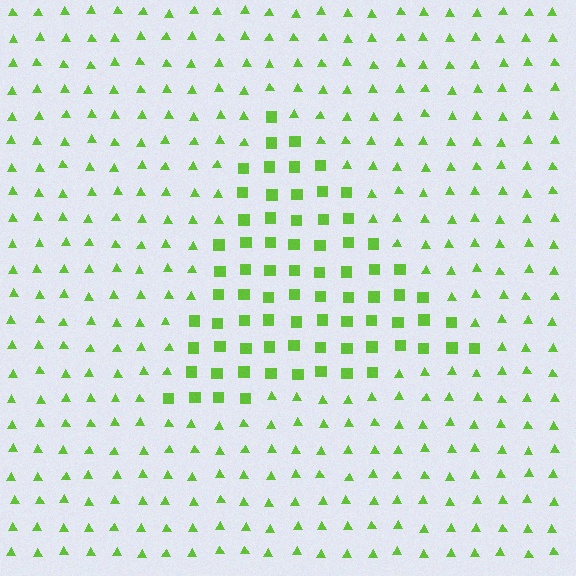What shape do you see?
I see a triangle.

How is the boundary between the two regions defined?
The boundary is defined by a change in element shape: squares inside vs. triangles outside. All elements share the same color and spacing.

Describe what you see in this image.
The image is filled with small lime elements arranged in a uniform grid. A triangle-shaped region contains squares, while the surrounding area contains triangles. The boundary is defined purely by the change in element shape.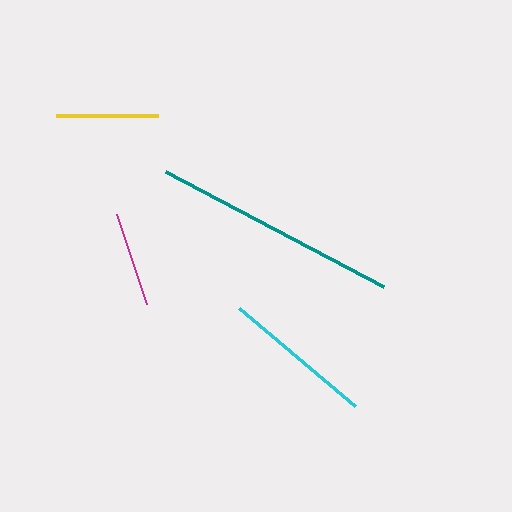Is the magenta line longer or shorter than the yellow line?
The yellow line is longer than the magenta line.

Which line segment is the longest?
The teal line is the longest at approximately 246 pixels.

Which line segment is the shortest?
The magenta line is the shortest at approximately 95 pixels.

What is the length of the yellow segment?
The yellow segment is approximately 102 pixels long.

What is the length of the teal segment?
The teal segment is approximately 246 pixels long.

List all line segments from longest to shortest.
From longest to shortest: teal, cyan, yellow, magenta.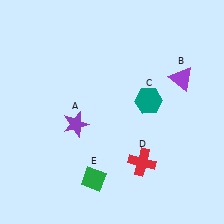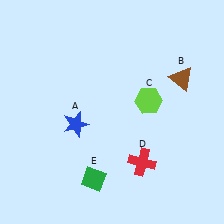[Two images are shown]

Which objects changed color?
A changed from purple to blue. B changed from purple to brown. C changed from teal to lime.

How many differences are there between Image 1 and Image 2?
There are 3 differences between the two images.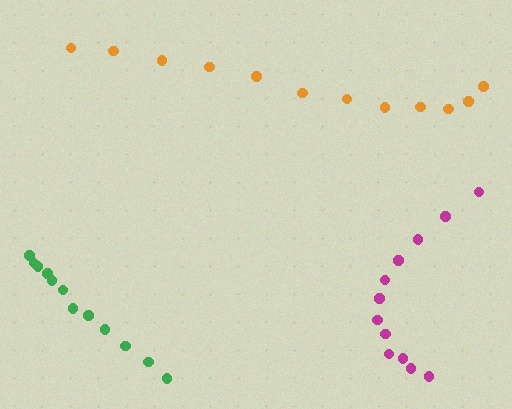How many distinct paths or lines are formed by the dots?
There are 3 distinct paths.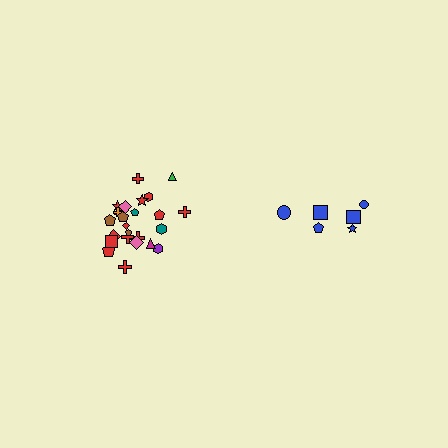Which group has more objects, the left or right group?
The left group.